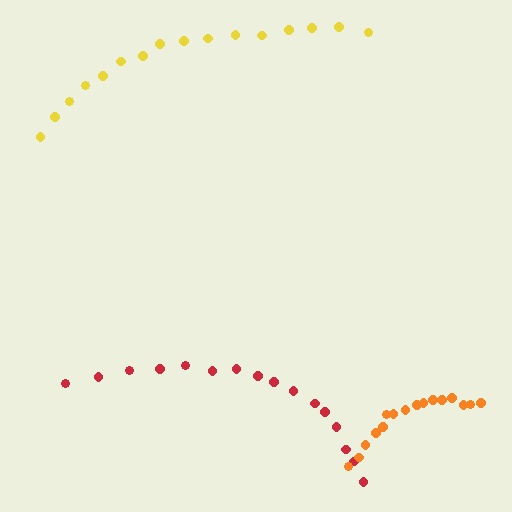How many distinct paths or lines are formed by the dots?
There are 3 distinct paths.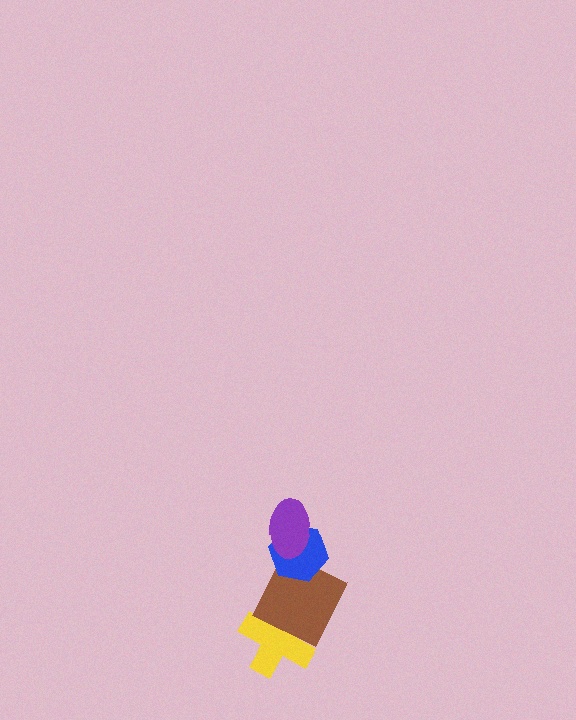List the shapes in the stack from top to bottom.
From top to bottom: the purple ellipse, the blue hexagon, the brown square, the yellow cross.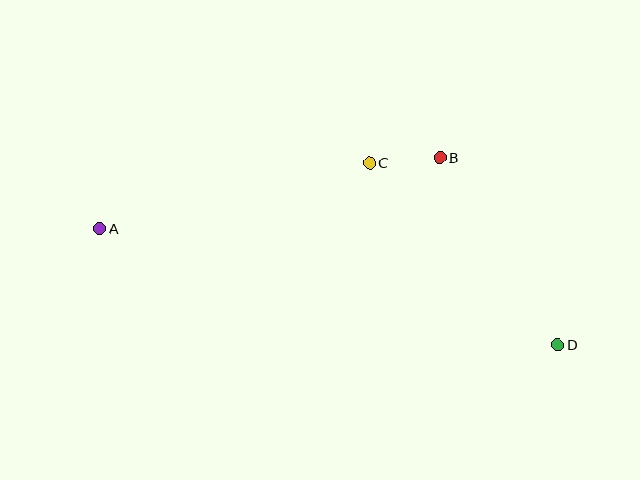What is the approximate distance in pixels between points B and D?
The distance between B and D is approximately 221 pixels.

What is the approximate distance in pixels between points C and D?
The distance between C and D is approximately 262 pixels.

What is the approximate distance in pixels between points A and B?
The distance between A and B is approximately 347 pixels.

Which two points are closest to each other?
Points B and C are closest to each other.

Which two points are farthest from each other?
Points A and D are farthest from each other.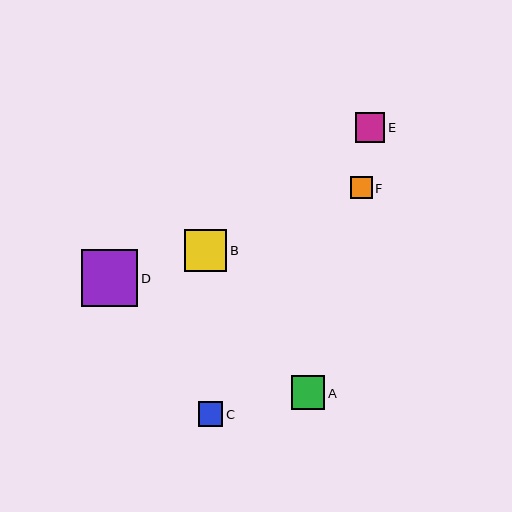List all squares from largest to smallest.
From largest to smallest: D, B, A, E, C, F.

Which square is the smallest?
Square F is the smallest with a size of approximately 22 pixels.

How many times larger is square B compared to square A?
Square B is approximately 1.3 times the size of square A.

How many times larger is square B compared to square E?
Square B is approximately 1.4 times the size of square E.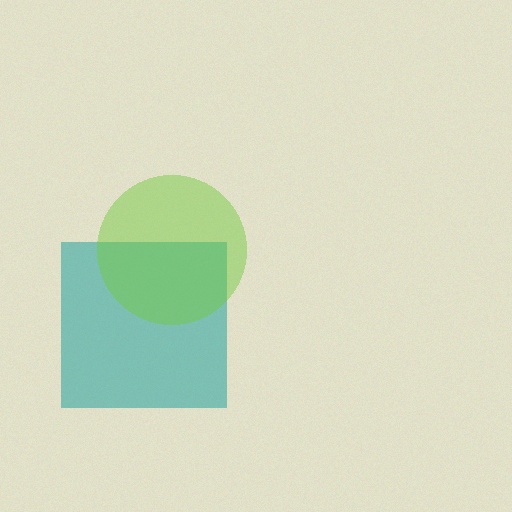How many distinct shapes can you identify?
There are 2 distinct shapes: a teal square, a lime circle.